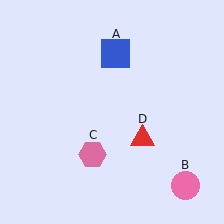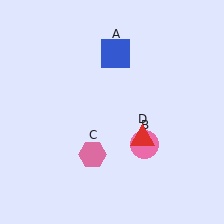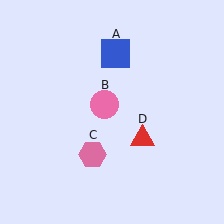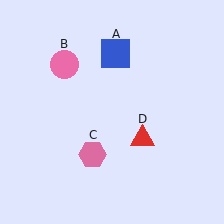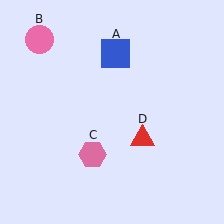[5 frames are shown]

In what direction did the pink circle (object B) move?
The pink circle (object B) moved up and to the left.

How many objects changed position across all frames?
1 object changed position: pink circle (object B).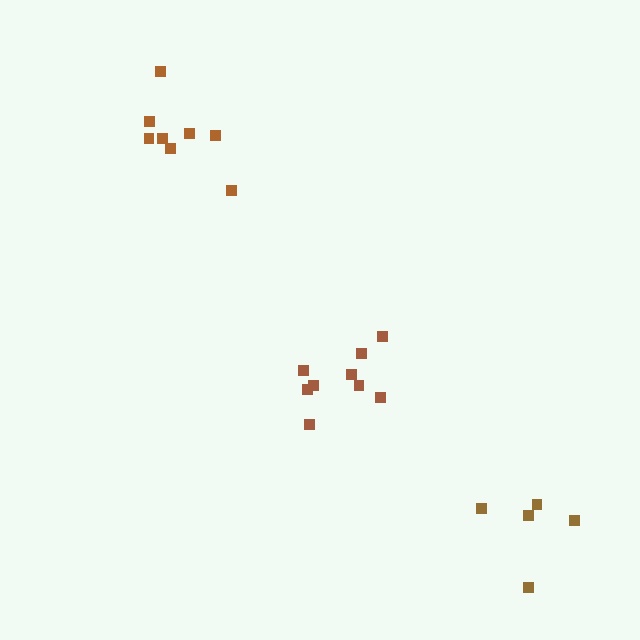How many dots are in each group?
Group 1: 5 dots, Group 2: 9 dots, Group 3: 8 dots (22 total).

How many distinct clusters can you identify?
There are 3 distinct clusters.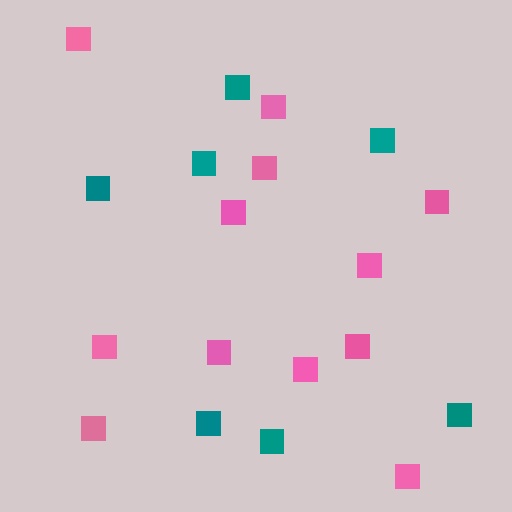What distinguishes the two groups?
There are 2 groups: one group of teal squares (7) and one group of pink squares (12).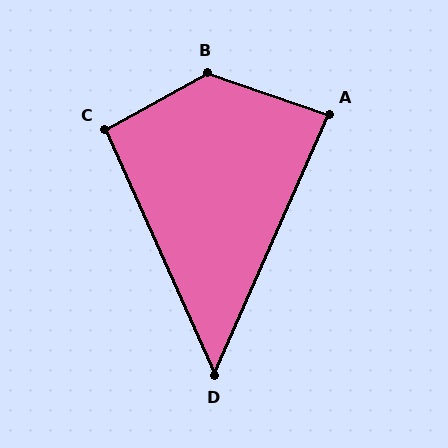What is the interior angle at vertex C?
Approximately 95 degrees (approximately right).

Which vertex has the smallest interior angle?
D, at approximately 48 degrees.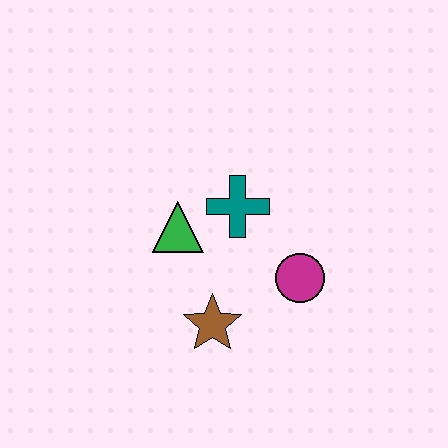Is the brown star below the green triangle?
Yes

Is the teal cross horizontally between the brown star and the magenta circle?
Yes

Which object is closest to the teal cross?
The green triangle is closest to the teal cross.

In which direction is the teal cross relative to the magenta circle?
The teal cross is above the magenta circle.